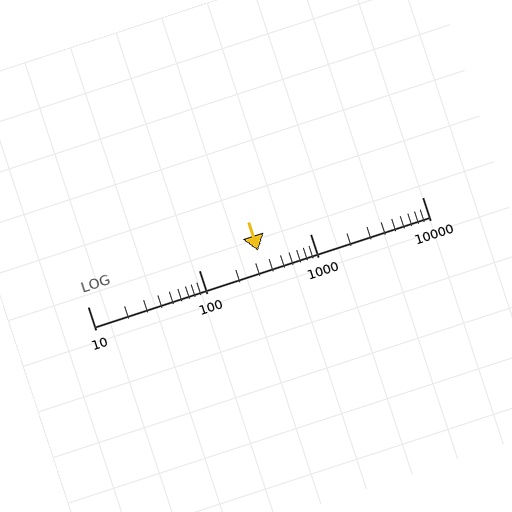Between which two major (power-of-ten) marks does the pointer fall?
The pointer is between 100 and 1000.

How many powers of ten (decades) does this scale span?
The scale spans 3 decades, from 10 to 10000.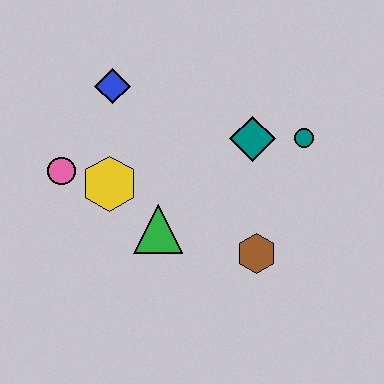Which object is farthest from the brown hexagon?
The blue diamond is farthest from the brown hexagon.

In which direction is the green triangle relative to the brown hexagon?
The green triangle is to the left of the brown hexagon.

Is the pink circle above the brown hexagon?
Yes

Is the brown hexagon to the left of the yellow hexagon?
No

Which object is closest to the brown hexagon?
The green triangle is closest to the brown hexagon.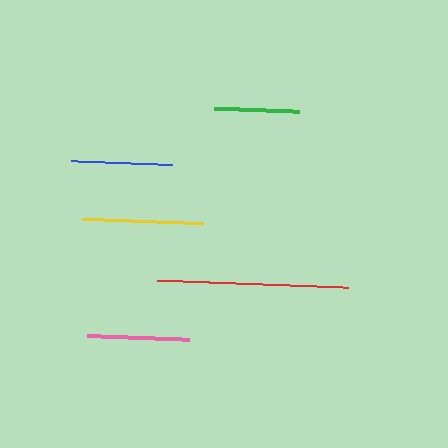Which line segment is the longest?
The red line is the longest at approximately 191 pixels.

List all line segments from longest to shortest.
From longest to shortest: red, yellow, pink, blue, green.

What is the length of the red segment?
The red segment is approximately 191 pixels long.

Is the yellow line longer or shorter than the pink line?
The yellow line is longer than the pink line.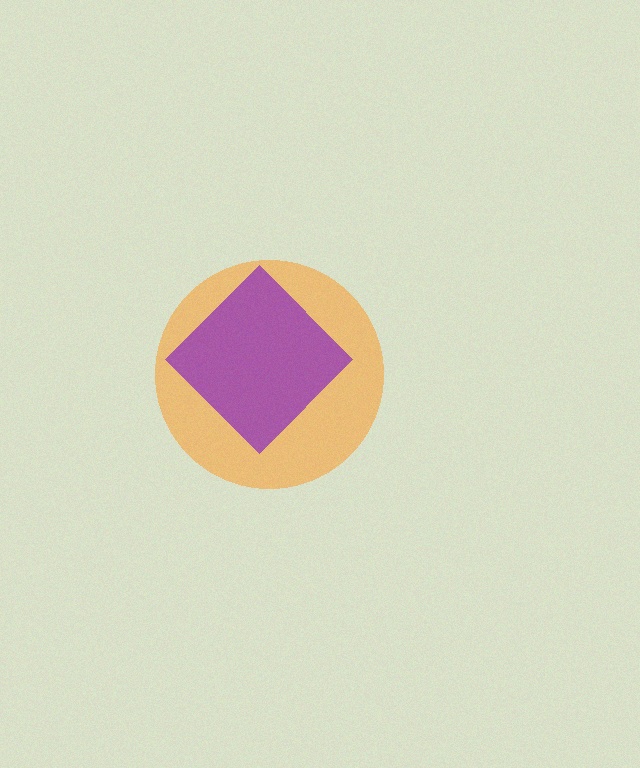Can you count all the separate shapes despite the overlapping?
Yes, there are 2 separate shapes.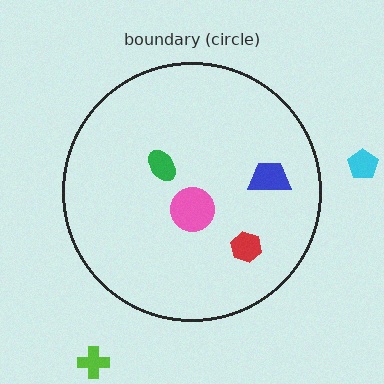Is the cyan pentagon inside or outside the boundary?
Outside.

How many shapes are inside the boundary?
4 inside, 2 outside.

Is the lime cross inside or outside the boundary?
Outside.